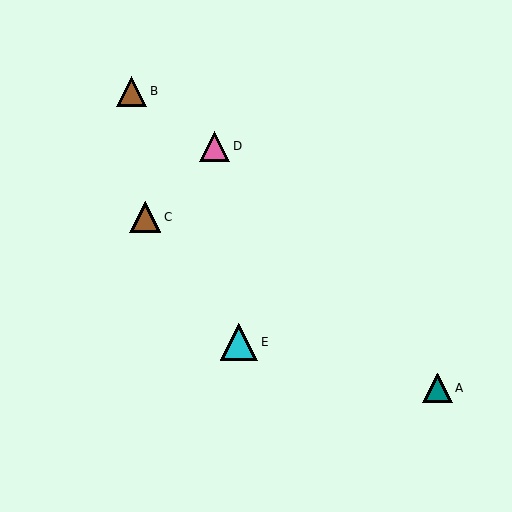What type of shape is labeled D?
Shape D is a pink triangle.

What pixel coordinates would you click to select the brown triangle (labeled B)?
Click at (132, 91) to select the brown triangle B.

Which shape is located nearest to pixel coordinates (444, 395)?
The teal triangle (labeled A) at (438, 388) is nearest to that location.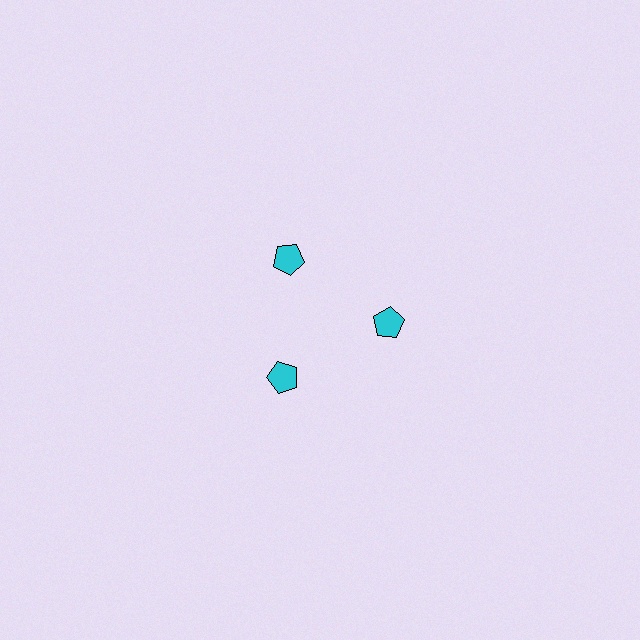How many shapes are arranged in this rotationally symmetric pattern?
There are 3 shapes, arranged in 3 groups of 1.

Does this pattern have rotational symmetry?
Yes, this pattern has 3-fold rotational symmetry. It looks the same after rotating 120 degrees around the center.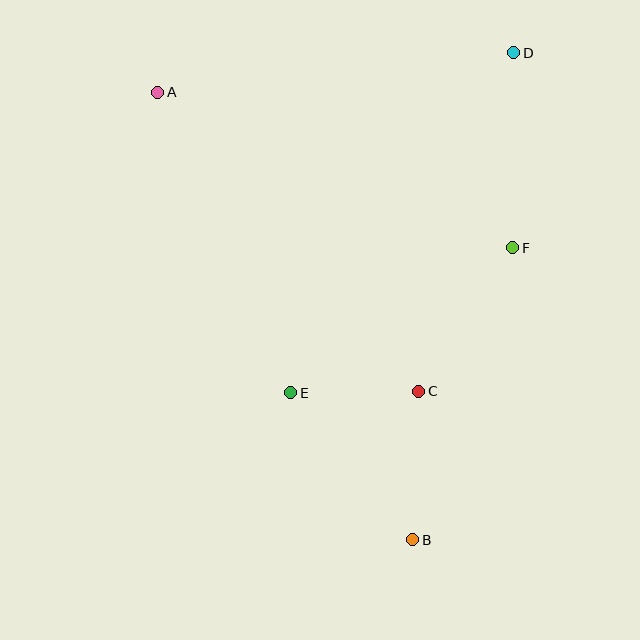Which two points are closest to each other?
Points C and E are closest to each other.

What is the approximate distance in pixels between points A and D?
The distance between A and D is approximately 358 pixels.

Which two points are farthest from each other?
Points A and B are farthest from each other.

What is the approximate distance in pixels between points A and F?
The distance between A and F is approximately 388 pixels.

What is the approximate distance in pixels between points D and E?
The distance between D and E is approximately 407 pixels.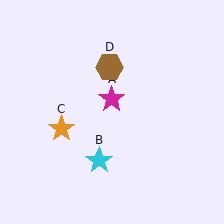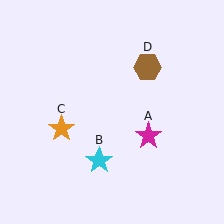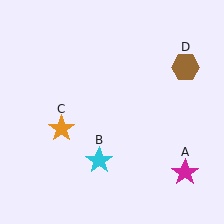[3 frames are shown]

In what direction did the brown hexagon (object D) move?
The brown hexagon (object D) moved right.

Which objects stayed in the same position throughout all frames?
Cyan star (object B) and orange star (object C) remained stationary.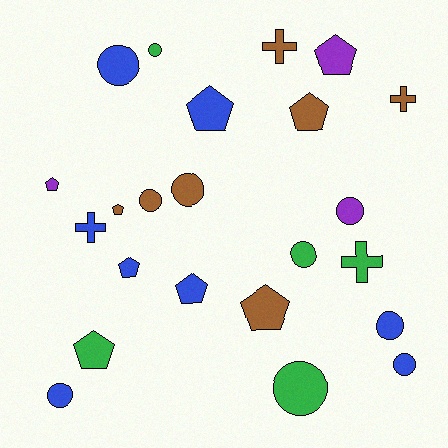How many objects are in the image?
There are 23 objects.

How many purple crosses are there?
There are no purple crosses.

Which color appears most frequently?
Blue, with 8 objects.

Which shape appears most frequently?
Circle, with 10 objects.